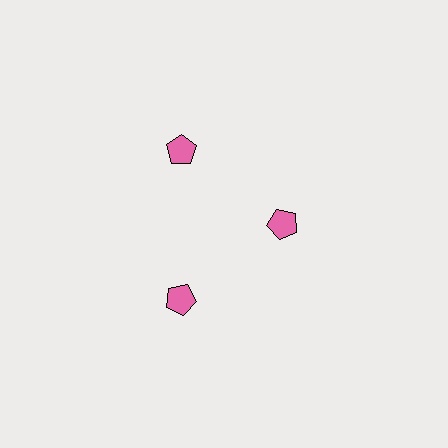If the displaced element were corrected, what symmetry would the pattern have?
It would have 3-fold rotational symmetry — the pattern would map onto itself every 120 degrees.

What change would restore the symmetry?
The symmetry would be restored by moving it outward, back onto the ring so that all 3 pentagons sit at equal angles and equal distance from the center.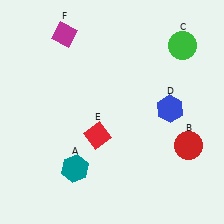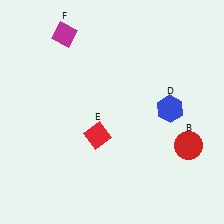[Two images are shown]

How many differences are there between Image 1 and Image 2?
There are 2 differences between the two images.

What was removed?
The green circle (C), the teal hexagon (A) were removed in Image 2.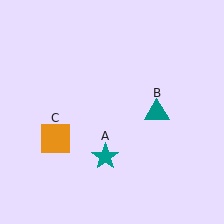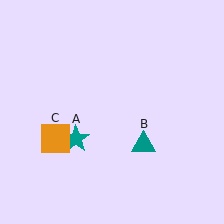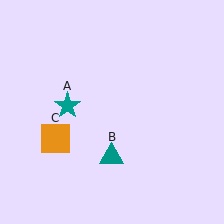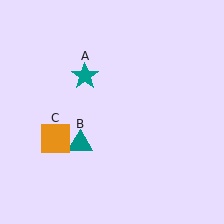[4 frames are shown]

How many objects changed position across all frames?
2 objects changed position: teal star (object A), teal triangle (object B).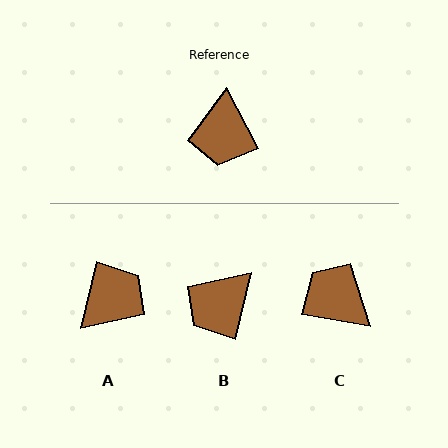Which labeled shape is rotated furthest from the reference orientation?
A, about 138 degrees away.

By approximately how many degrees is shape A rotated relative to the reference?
Approximately 138 degrees counter-clockwise.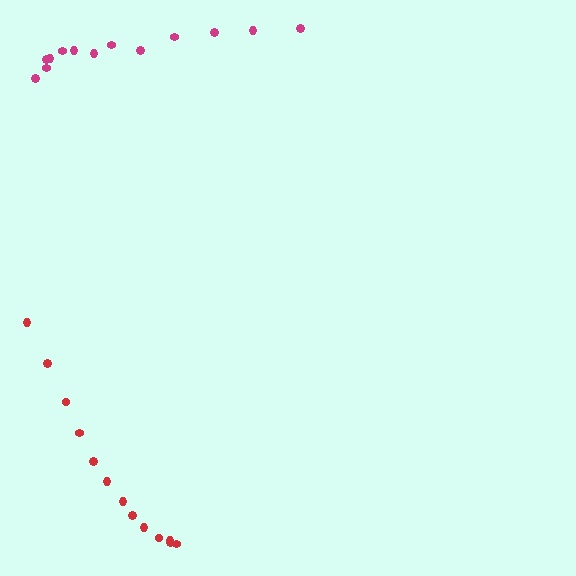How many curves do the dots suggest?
There are 2 distinct paths.